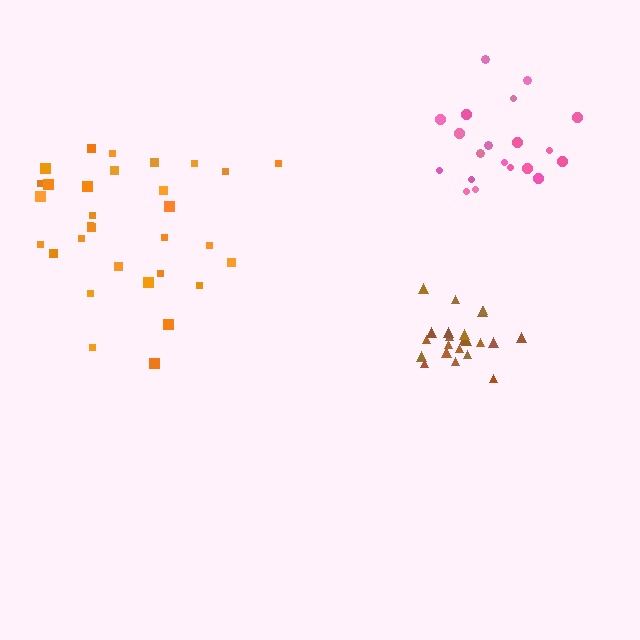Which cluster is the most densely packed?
Brown.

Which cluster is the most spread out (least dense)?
Orange.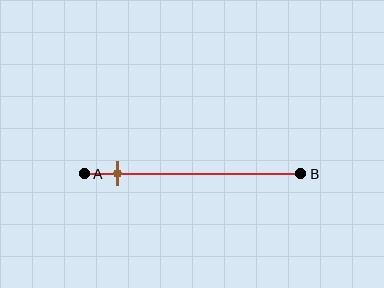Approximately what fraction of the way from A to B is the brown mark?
The brown mark is approximately 15% of the way from A to B.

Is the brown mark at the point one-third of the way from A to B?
No, the mark is at about 15% from A, not at the 33% one-third point.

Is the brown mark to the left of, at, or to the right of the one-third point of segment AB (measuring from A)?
The brown mark is to the left of the one-third point of segment AB.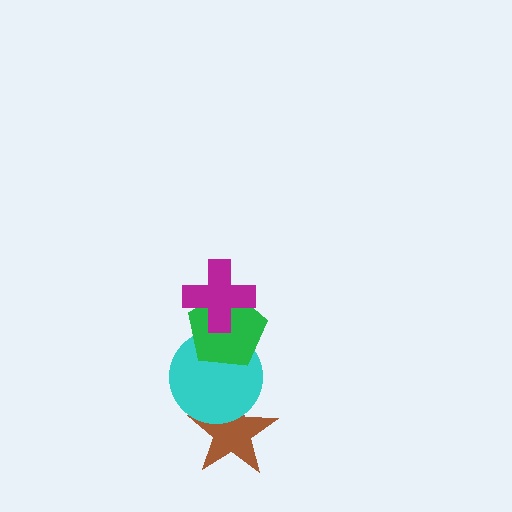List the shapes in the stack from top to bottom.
From top to bottom: the magenta cross, the green pentagon, the cyan circle, the brown star.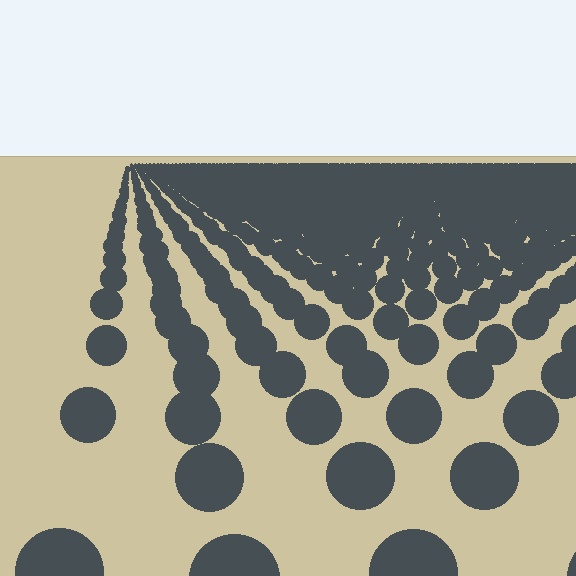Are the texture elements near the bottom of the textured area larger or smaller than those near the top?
Larger. Near the bottom, elements are closer to the viewer and appear at a bigger on-screen size.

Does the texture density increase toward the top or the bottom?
Density increases toward the top.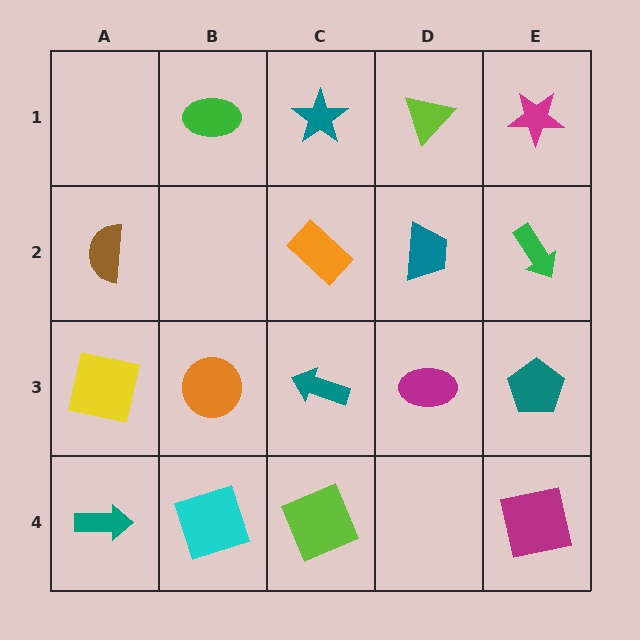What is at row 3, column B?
An orange circle.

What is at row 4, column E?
A magenta square.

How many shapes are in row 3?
5 shapes.